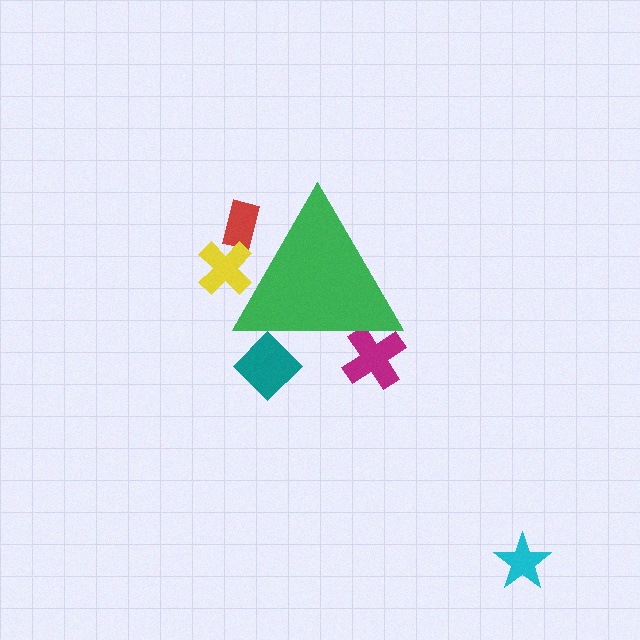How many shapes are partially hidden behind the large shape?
4 shapes are partially hidden.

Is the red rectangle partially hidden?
Yes, the red rectangle is partially hidden behind the green triangle.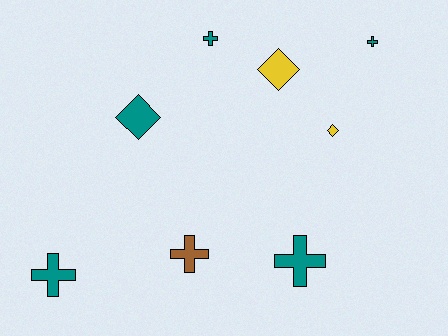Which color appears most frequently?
Teal, with 5 objects.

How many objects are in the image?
There are 8 objects.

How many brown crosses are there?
There is 1 brown cross.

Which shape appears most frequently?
Cross, with 5 objects.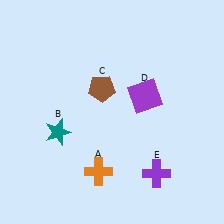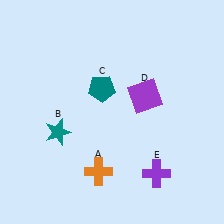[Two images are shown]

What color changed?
The pentagon (C) changed from brown in Image 1 to teal in Image 2.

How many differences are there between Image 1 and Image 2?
There is 1 difference between the two images.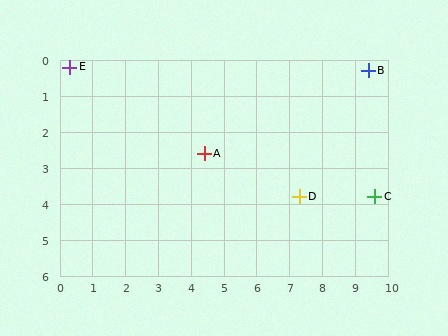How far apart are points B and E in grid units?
Points B and E are about 9.1 grid units apart.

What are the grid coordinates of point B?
Point B is at approximately (9.4, 0.3).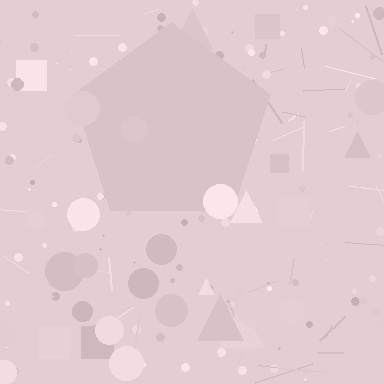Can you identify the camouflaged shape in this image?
The camouflaged shape is a pentagon.